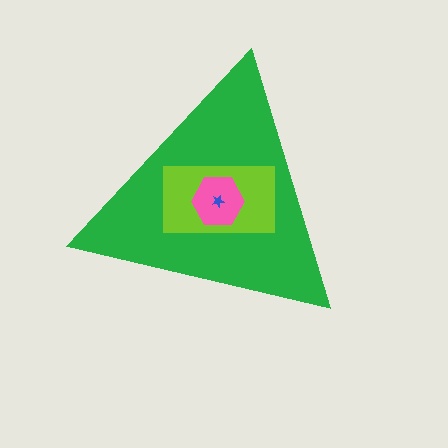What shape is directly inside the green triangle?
The lime rectangle.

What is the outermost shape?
The green triangle.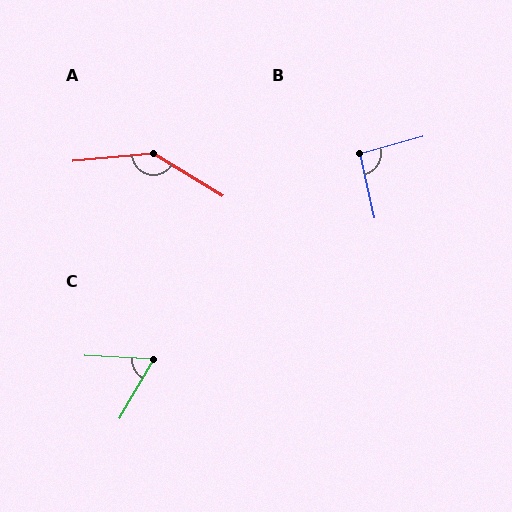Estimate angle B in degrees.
Approximately 93 degrees.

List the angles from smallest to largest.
C (63°), B (93°), A (143°).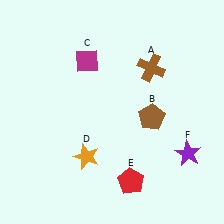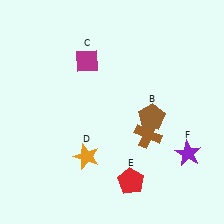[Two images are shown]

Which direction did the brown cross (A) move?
The brown cross (A) moved down.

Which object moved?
The brown cross (A) moved down.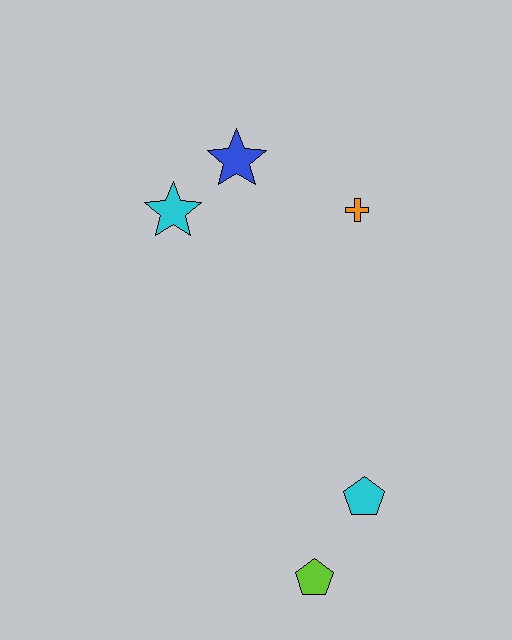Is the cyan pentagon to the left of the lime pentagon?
No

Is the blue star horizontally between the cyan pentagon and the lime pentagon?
No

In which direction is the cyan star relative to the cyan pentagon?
The cyan star is above the cyan pentagon.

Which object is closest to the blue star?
The cyan star is closest to the blue star.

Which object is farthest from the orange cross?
The lime pentagon is farthest from the orange cross.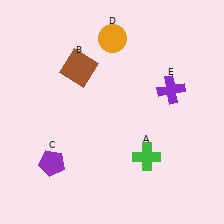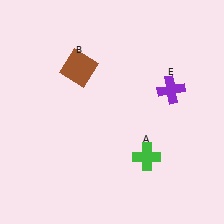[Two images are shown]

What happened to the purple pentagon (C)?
The purple pentagon (C) was removed in Image 2. It was in the bottom-left area of Image 1.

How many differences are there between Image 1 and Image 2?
There are 2 differences between the two images.